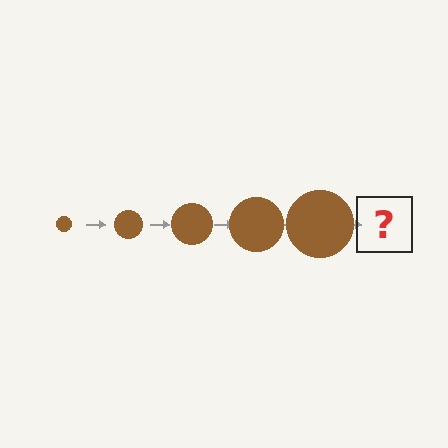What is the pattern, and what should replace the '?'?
The pattern is that the circle gets progressively larger each step. The '?' should be a brown circle, larger than the previous one.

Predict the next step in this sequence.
The next step is a brown circle, larger than the previous one.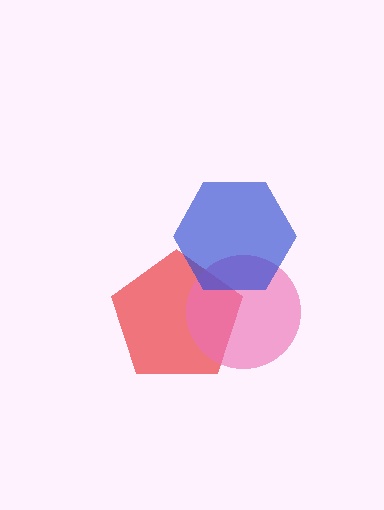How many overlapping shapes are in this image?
There are 3 overlapping shapes in the image.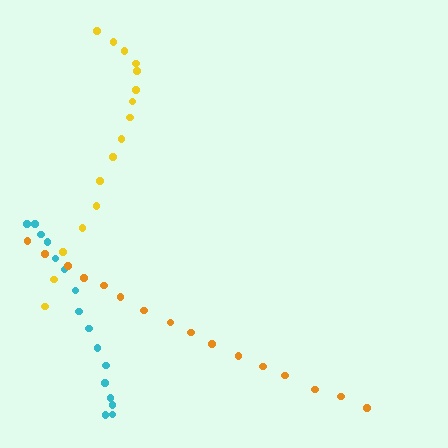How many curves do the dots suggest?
There are 3 distinct paths.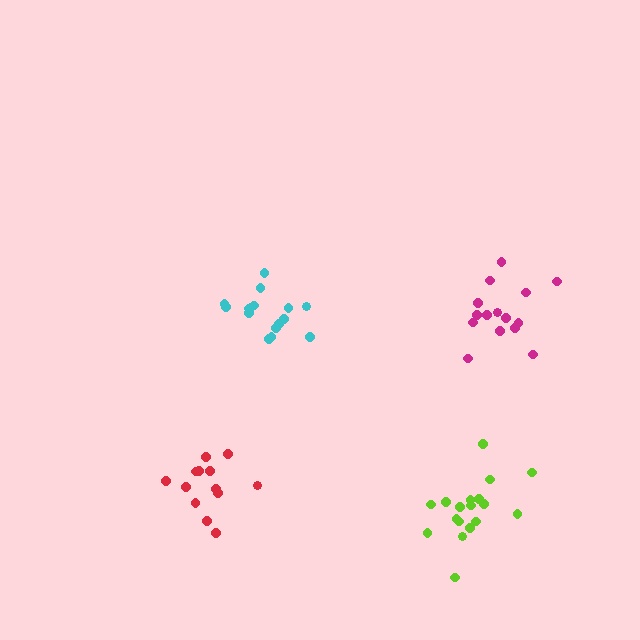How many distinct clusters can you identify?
There are 4 distinct clusters.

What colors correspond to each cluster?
The clusters are colored: lime, cyan, magenta, red.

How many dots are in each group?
Group 1: 18 dots, Group 2: 16 dots, Group 3: 15 dots, Group 4: 13 dots (62 total).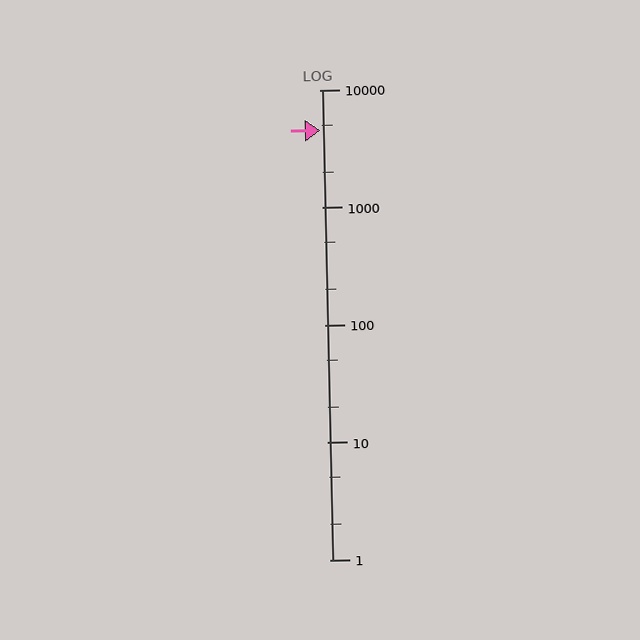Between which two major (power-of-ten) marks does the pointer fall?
The pointer is between 1000 and 10000.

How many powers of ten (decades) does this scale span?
The scale spans 4 decades, from 1 to 10000.